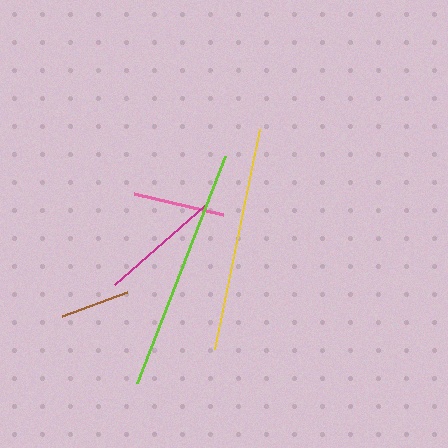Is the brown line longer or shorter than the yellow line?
The yellow line is longer than the brown line.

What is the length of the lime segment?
The lime segment is approximately 244 pixels long.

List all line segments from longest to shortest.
From longest to shortest: lime, yellow, magenta, pink, brown.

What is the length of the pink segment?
The pink segment is approximately 92 pixels long.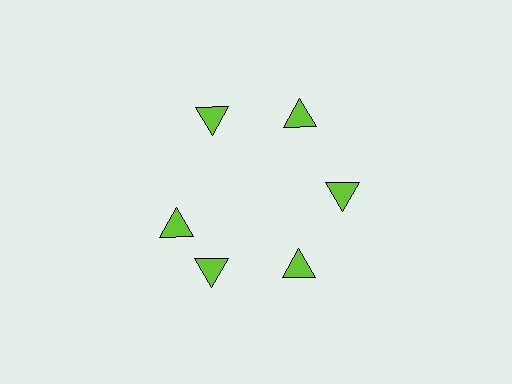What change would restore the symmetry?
The symmetry would be restored by rotating it back into even spacing with its neighbors so that all 6 triangles sit at equal angles and equal distance from the center.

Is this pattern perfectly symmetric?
No. The 6 lime triangles are arranged in a ring, but one element near the 9 o'clock position is rotated out of alignment along the ring, breaking the 6-fold rotational symmetry.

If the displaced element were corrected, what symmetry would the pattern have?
It would have 6-fold rotational symmetry — the pattern would map onto itself every 60 degrees.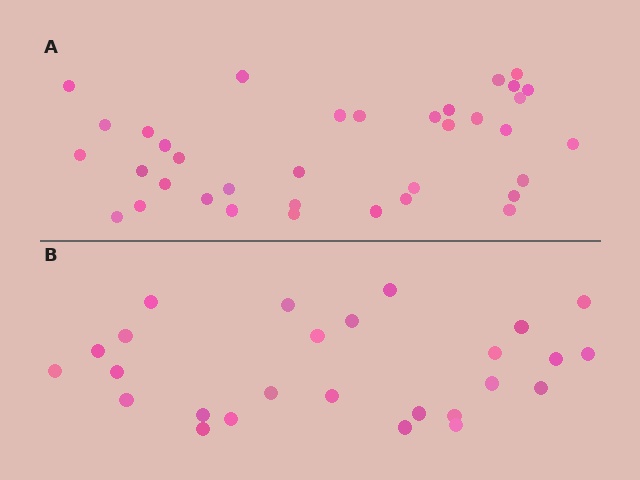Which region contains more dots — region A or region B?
Region A (the top region) has more dots.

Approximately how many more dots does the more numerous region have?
Region A has roughly 10 or so more dots than region B.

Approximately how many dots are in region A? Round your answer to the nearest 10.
About 40 dots. (The exact count is 36, which rounds to 40.)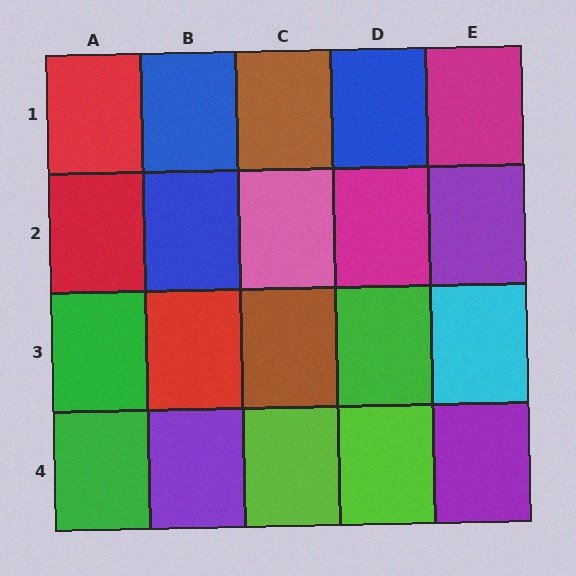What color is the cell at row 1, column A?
Red.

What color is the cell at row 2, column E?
Purple.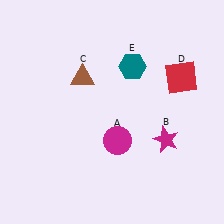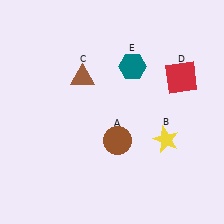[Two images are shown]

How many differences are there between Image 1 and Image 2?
There are 2 differences between the two images.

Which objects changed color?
A changed from magenta to brown. B changed from magenta to yellow.